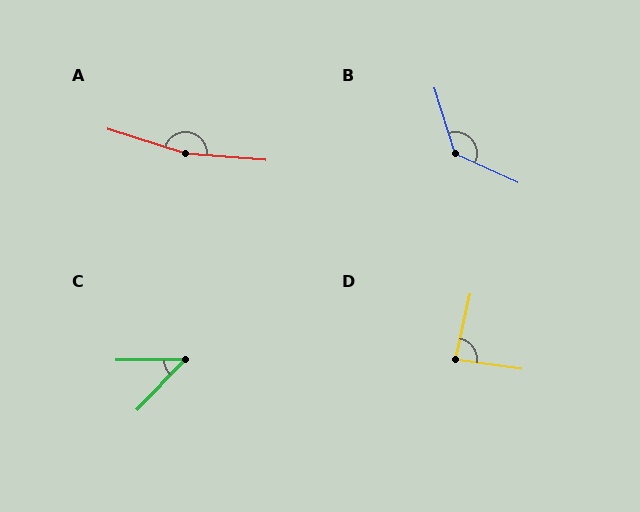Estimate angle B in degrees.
Approximately 132 degrees.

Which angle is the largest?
A, at approximately 167 degrees.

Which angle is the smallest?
C, at approximately 45 degrees.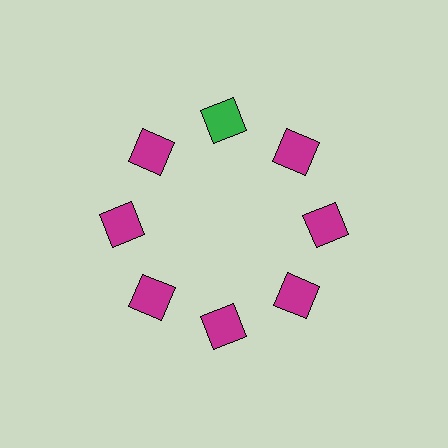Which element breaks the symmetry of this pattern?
The green square at roughly the 12 o'clock position breaks the symmetry. All other shapes are magenta squares.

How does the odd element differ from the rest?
It has a different color: green instead of magenta.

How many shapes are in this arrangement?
There are 8 shapes arranged in a ring pattern.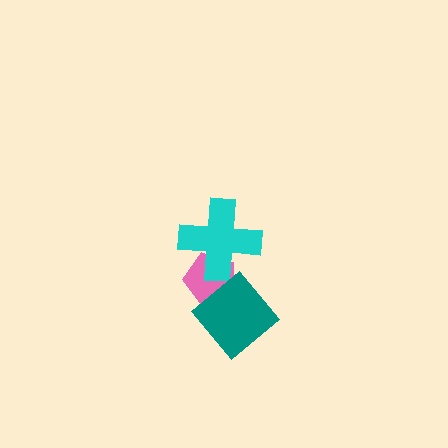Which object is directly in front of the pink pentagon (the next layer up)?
The cyan cross is directly in front of the pink pentagon.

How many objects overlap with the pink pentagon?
2 objects overlap with the pink pentagon.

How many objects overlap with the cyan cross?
1 object overlaps with the cyan cross.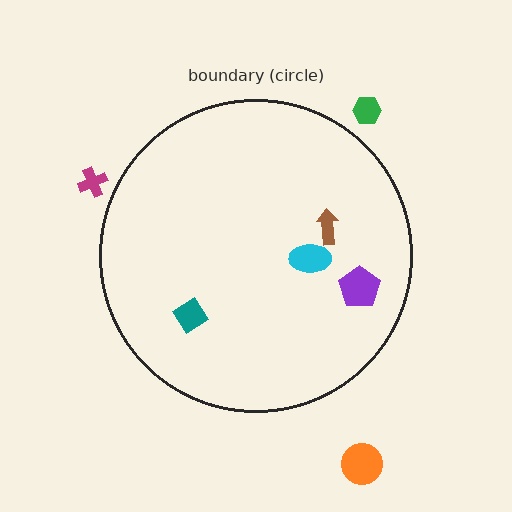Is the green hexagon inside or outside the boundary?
Outside.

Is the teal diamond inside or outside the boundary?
Inside.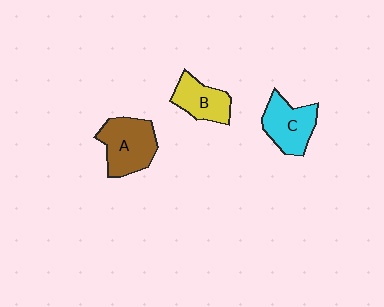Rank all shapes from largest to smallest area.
From largest to smallest: A (brown), C (cyan), B (yellow).